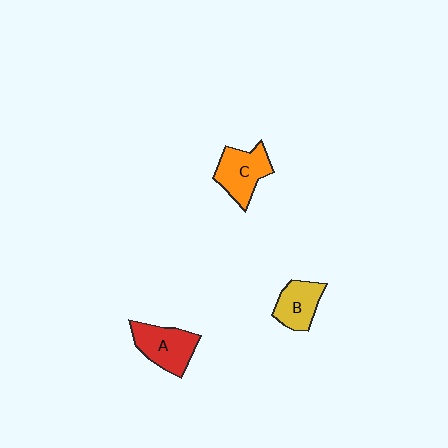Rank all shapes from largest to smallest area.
From largest to smallest: A (red), C (orange), B (yellow).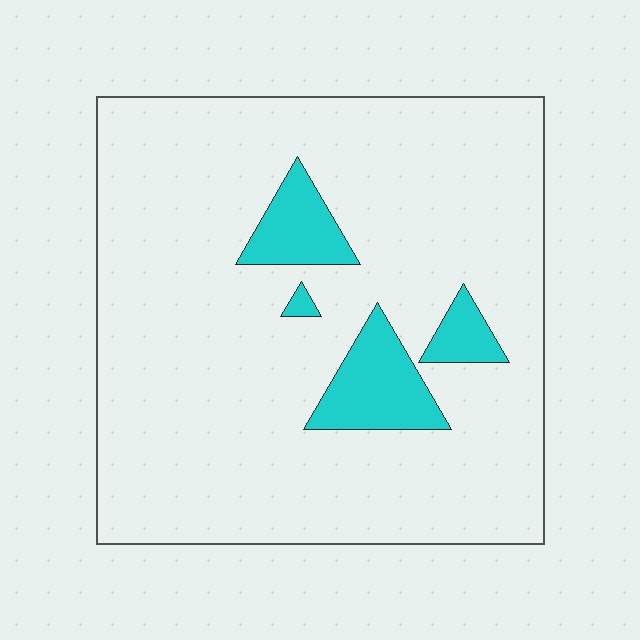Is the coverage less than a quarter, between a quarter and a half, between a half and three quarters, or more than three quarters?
Less than a quarter.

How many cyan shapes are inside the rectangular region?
4.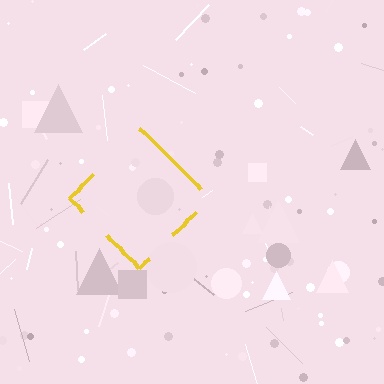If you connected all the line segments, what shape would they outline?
They would outline a diamond.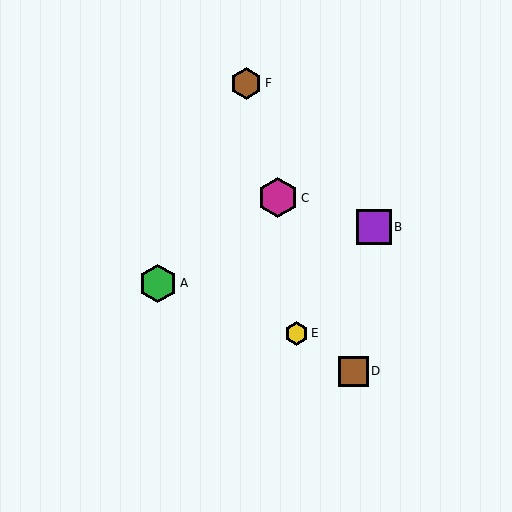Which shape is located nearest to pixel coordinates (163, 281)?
The green hexagon (labeled A) at (158, 283) is nearest to that location.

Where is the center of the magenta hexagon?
The center of the magenta hexagon is at (278, 198).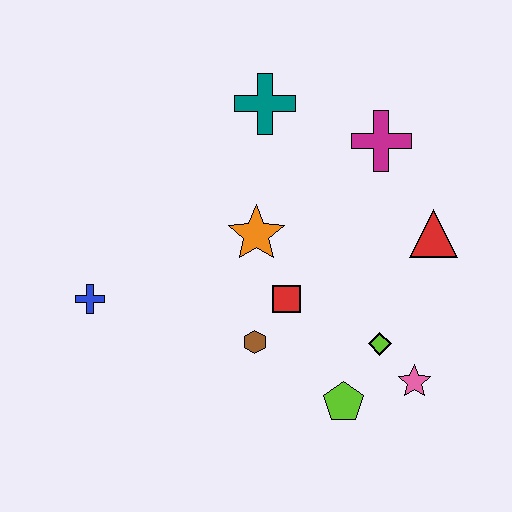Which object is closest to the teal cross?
The magenta cross is closest to the teal cross.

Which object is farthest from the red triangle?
The blue cross is farthest from the red triangle.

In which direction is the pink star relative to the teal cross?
The pink star is below the teal cross.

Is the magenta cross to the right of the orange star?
Yes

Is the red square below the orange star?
Yes